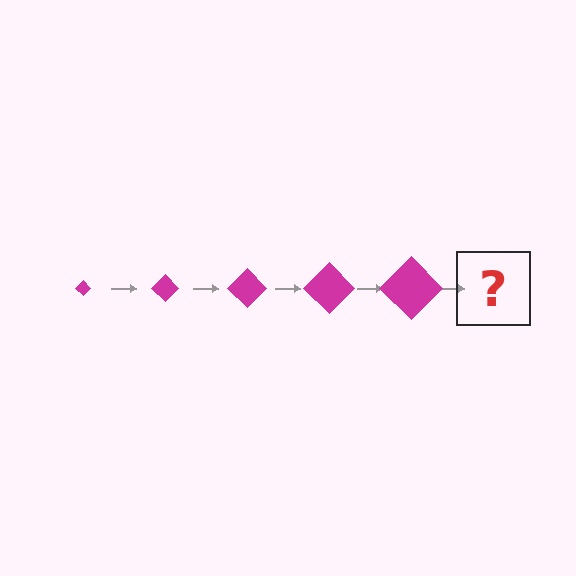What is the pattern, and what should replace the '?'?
The pattern is that the diamond gets progressively larger each step. The '?' should be a magenta diamond, larger than the previous one.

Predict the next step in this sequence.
The next step is a magenta diamond, larger than the previous one.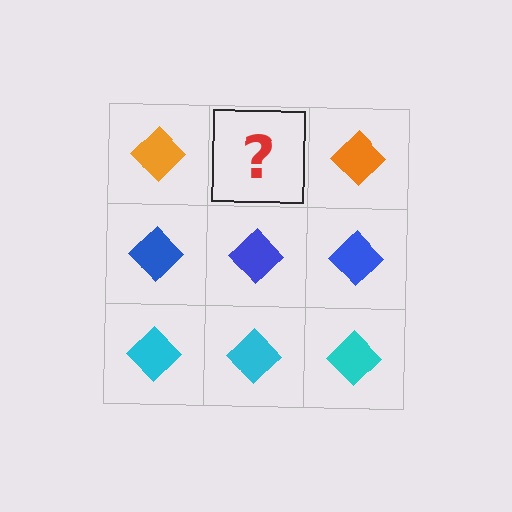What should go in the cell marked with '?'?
The missing cell should contain an orange diamond.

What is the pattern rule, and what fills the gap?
The rule is that each row has a consistent color. The gap should be filled with an orange diamond.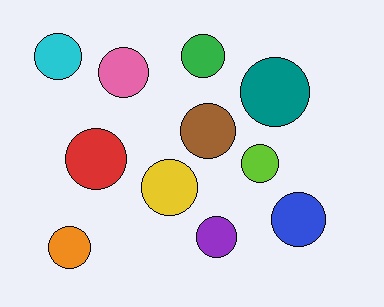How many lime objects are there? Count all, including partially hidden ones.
There is 1 lime object.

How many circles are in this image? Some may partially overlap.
There are 11 circles.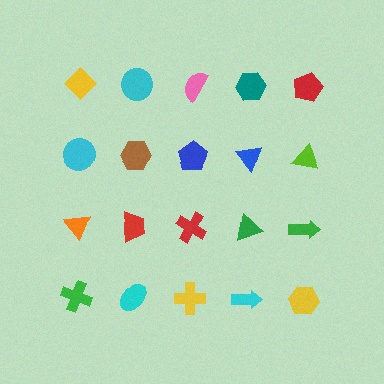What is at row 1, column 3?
A pink semicircle.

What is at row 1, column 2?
A cyan circle.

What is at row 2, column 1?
A cyan circle.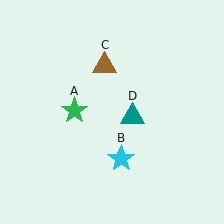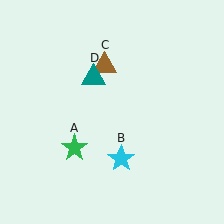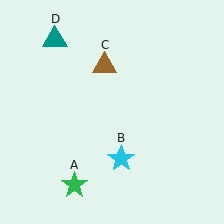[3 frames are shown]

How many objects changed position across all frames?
2 objects changed position: green star (object A), teal triangle (object D).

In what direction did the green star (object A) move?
The green star (object A) moved down.